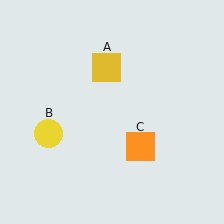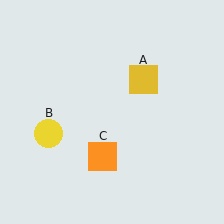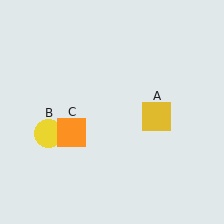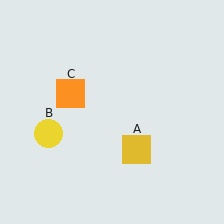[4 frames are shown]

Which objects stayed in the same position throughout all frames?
Yellow circle (object B) remained stationary.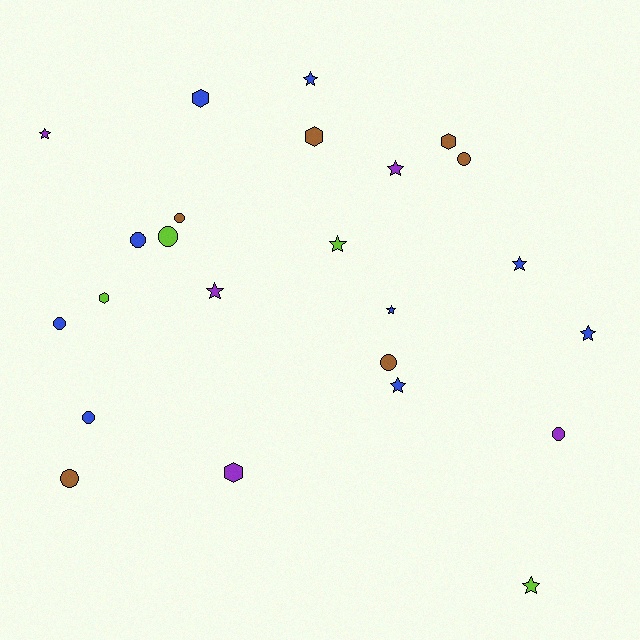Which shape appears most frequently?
Star, with 10 objects.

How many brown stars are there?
There are no brown stars.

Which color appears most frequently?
Blue, with 9 objects.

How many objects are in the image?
There are 24 objects.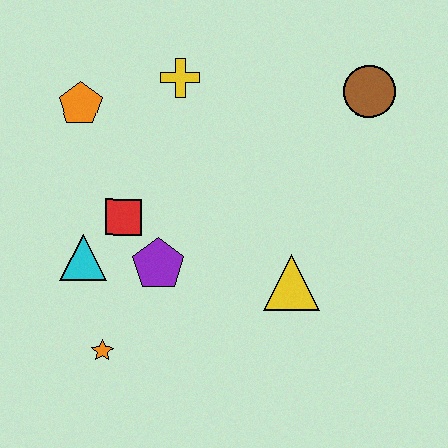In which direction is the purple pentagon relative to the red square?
The purple pentagon is below the red square.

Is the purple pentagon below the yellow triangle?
No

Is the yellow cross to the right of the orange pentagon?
Yes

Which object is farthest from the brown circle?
The orange star is farthest from the brown circle.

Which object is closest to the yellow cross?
The orange pentagon is closest to the yellow cross.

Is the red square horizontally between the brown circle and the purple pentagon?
No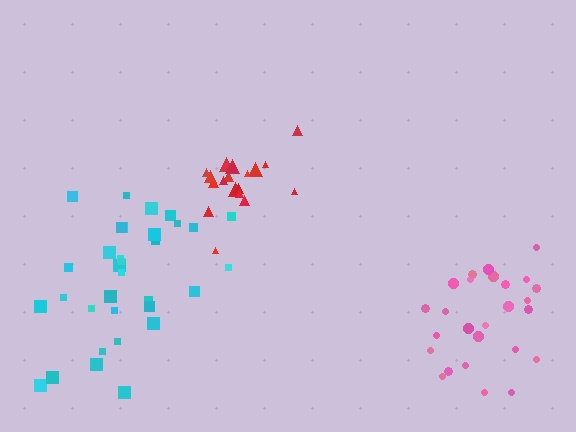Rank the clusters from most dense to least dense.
red, cyan, pink.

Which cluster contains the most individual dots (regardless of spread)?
Cyan (34).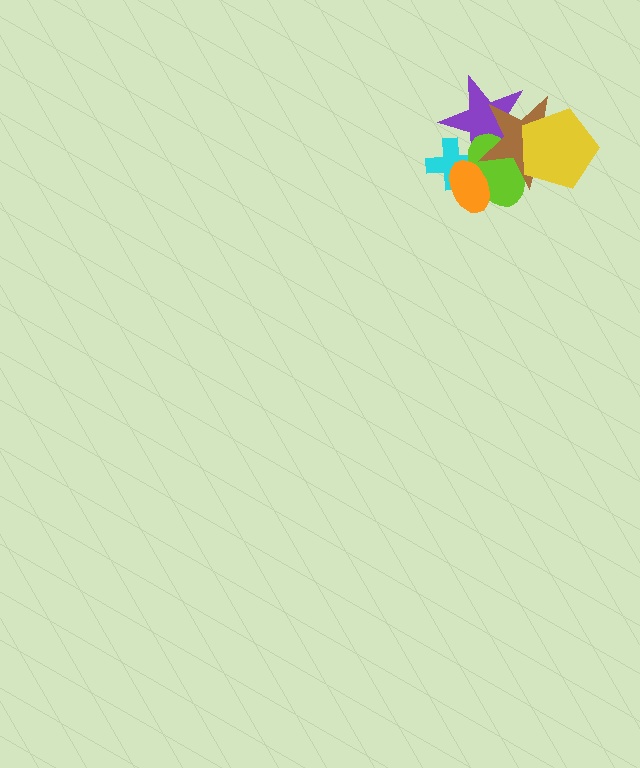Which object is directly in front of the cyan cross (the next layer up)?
The purple star is directly in front of the cyan cross.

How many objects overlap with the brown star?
3 objects overlap with the brown star.